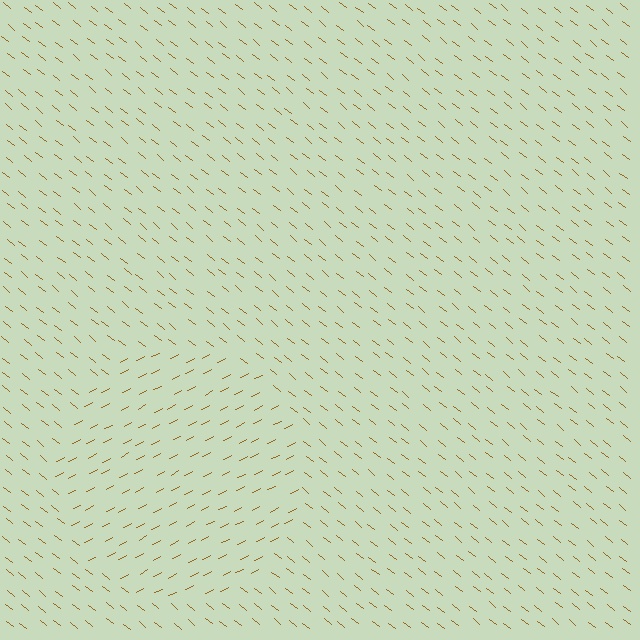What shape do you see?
I see a circle.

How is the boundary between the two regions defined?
The boundary is defined purely by a change in line orientation (approximately 66 degrees difference). All lines are the same color and thickness.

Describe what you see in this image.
The image is filled with small brown line segments. A circle region in the image has lines oriented differently from the surrounding lines, creating a visible texture boundary.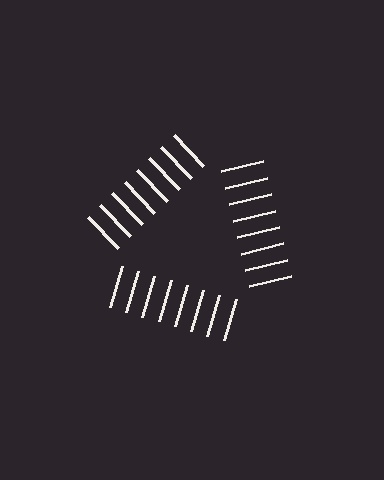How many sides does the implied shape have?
3 sides — the line-ends trace a triangle.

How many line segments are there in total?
24 — 8 along each of the 3 edges.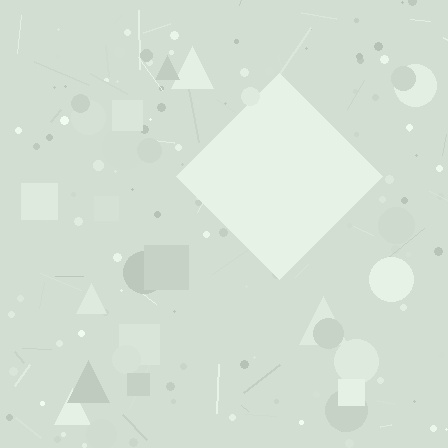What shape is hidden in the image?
A diamond is hidden in the image.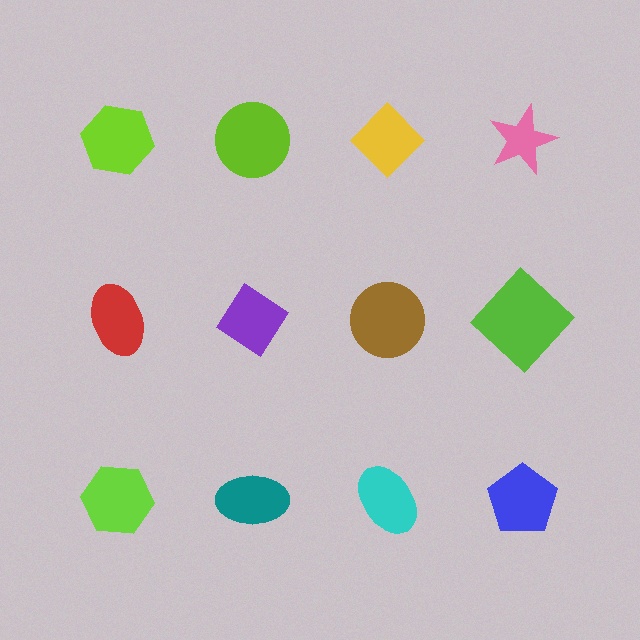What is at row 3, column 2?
A teal ellipse.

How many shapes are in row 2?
4 shapes.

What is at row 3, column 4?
A blue pentagon.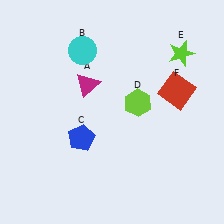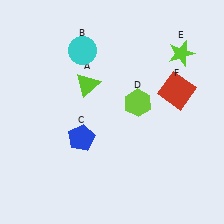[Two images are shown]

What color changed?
The triangle (A) changed from magenta in Image 1 to lime in Image 2.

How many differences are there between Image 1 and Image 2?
There is 1 difference between the two images.